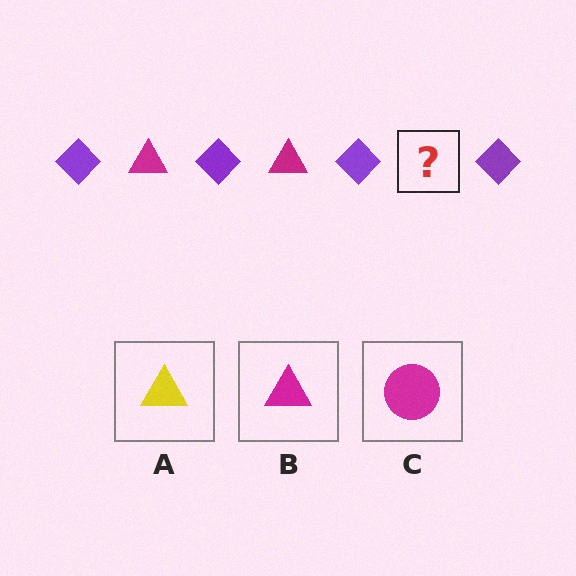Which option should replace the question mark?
Option B.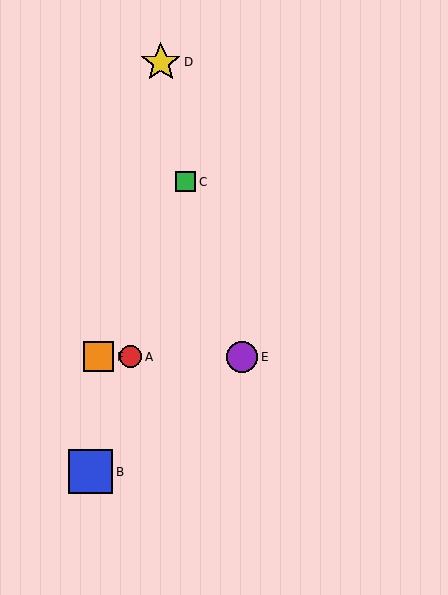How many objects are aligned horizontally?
3 objects (A, E, F) are aligned horizontally.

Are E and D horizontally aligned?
No, E is at y≈357 and D is at y≈62.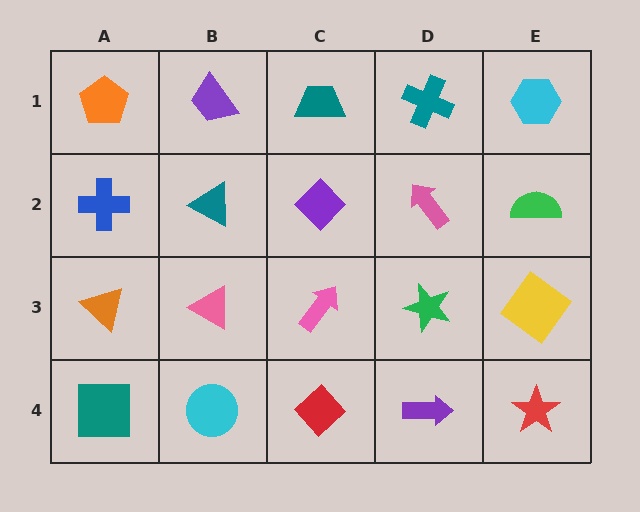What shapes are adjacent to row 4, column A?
An orange triangle (row 3, column A), a cyan circle (row 4, column B).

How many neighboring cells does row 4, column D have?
3.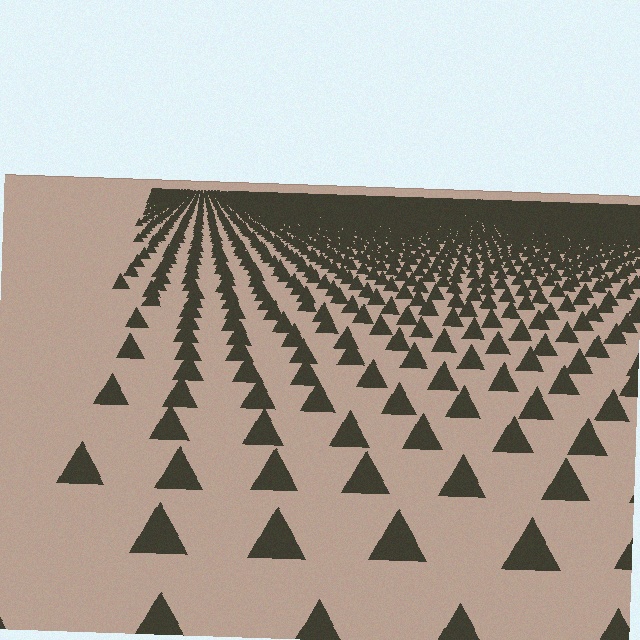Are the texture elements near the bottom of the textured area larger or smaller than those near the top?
Larger. Near the bottom, elements are closer to the viewer and appear at a bigger on-screen size.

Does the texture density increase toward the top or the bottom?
Density increases toward the top.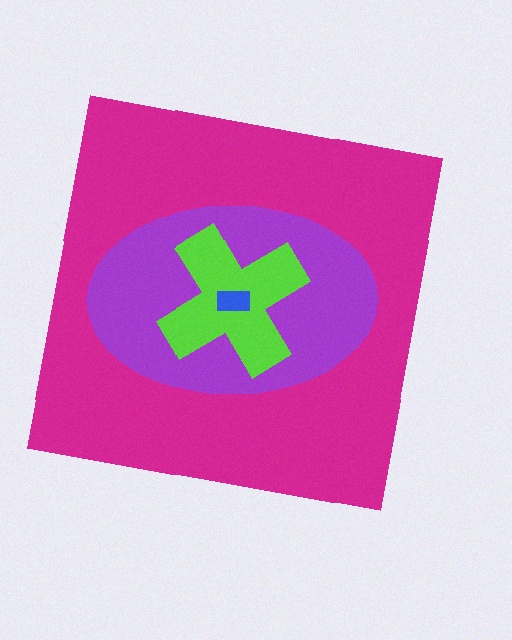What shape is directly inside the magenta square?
The purple ellipse.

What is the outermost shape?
The magenta square.